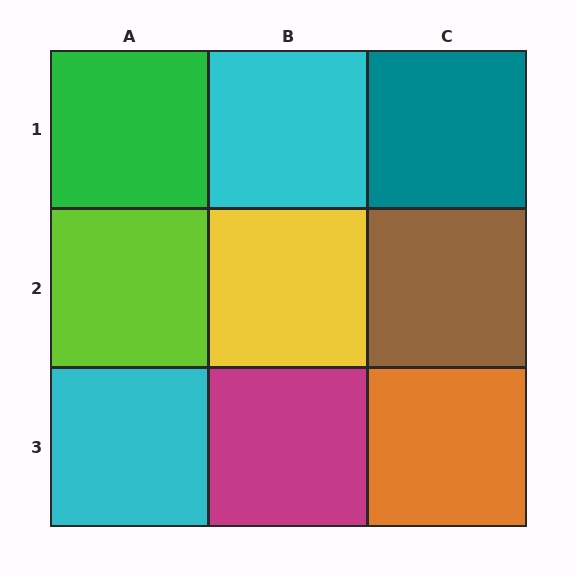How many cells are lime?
1 cell is lime.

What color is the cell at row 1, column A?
Green.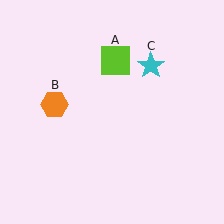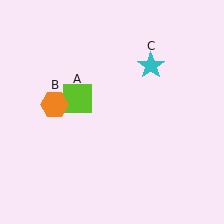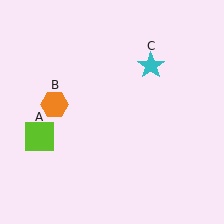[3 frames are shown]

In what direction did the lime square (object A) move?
The lime square (object A) moved down and to the left.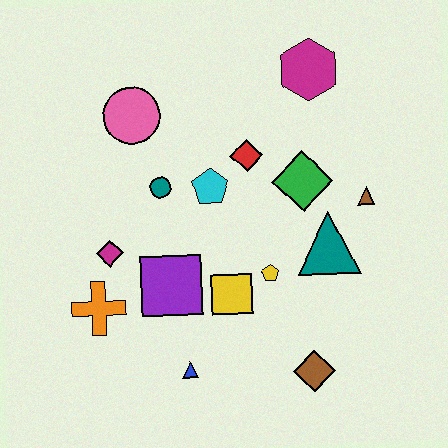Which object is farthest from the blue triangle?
The magenta hexagon is farthest from the blue triangle.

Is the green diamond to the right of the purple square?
Yes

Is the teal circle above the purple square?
Yes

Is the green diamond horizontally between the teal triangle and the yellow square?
Yes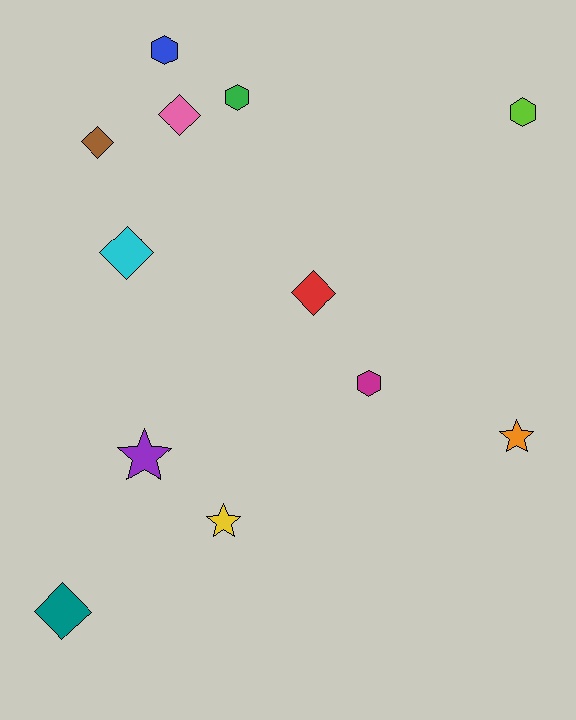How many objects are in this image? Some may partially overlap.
There are 12 objects.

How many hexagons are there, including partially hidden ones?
There are 4 hexagons.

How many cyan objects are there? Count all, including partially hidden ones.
There is 1 cyan object.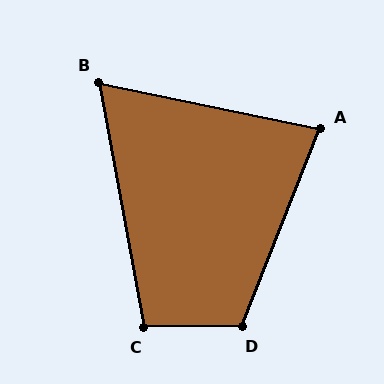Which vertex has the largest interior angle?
D, at approximately 112 degrees.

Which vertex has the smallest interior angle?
B, at approximately 68 degrees.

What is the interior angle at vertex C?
Approximately 100 degrees (obtuse).